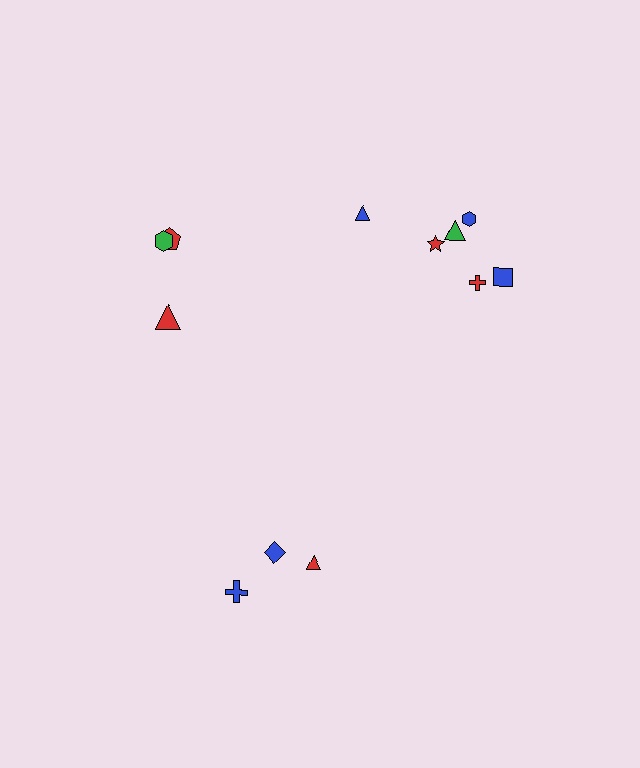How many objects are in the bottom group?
There are 3 objects.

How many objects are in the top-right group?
There are 6 objects.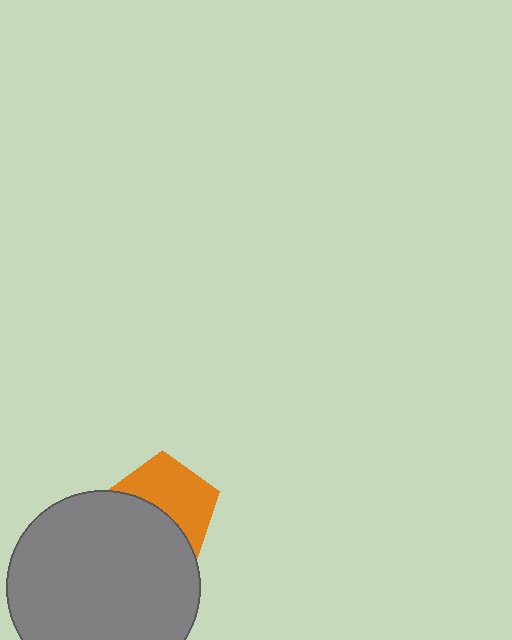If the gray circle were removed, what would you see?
You would see the complete orange pentagon.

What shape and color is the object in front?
The object in front is a gray circle.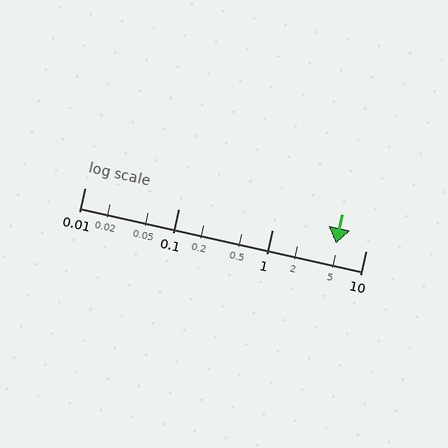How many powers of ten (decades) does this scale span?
The scale spans 3 decades, from 0.01 to 10.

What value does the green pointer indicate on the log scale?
The pointer indicates approximately 4.8.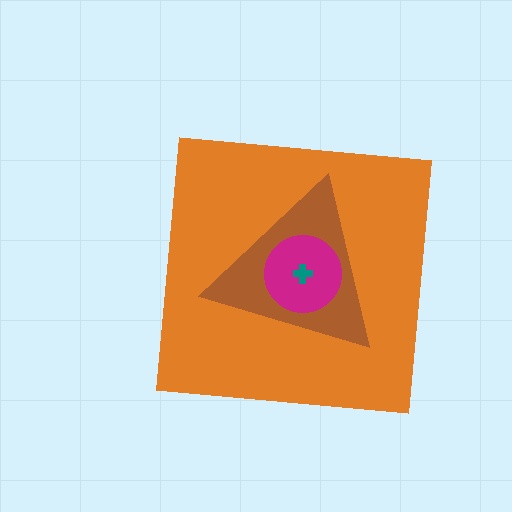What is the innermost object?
The teal cross.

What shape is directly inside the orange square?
The brown triangle.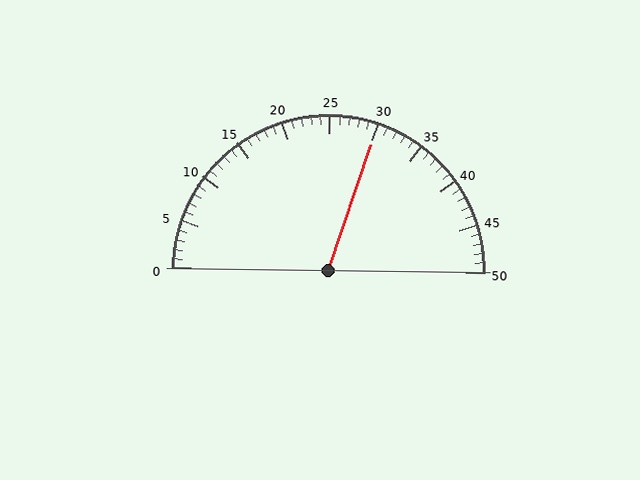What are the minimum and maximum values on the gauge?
The gauge ranges from 0 to 50.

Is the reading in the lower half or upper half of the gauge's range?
The reading is in the upper half of the range (0 to 50).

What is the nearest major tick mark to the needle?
The nearest major tick mark is 30.